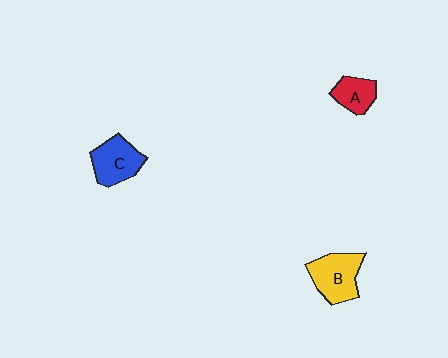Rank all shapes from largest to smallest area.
From largest to smallest: B (yellow), C (blue), A (red).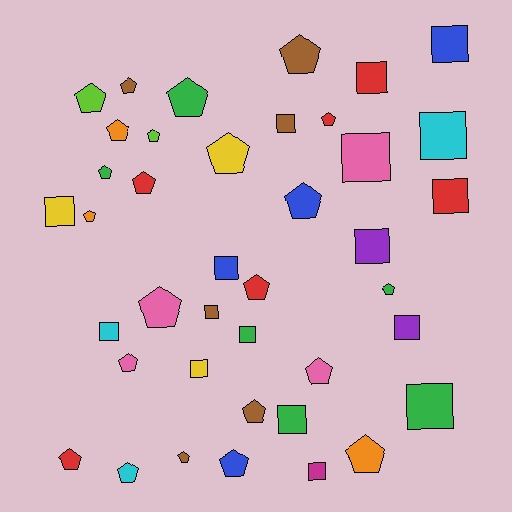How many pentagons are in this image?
There are 23 pentagons.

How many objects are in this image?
There are 40 objects.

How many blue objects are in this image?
There are 4 blue objects.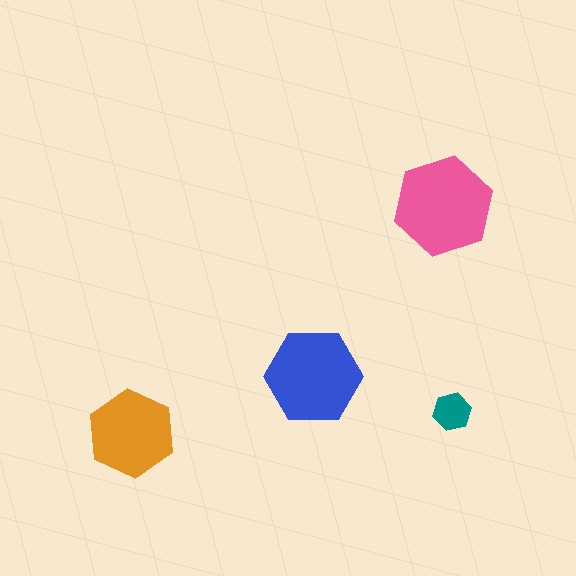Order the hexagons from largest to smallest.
the pink one, the blue one, the orange one, the teal one.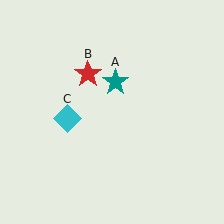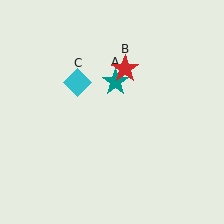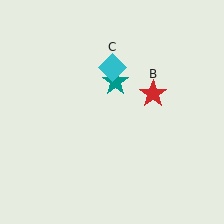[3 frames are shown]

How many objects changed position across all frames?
2 objects changed position: red star (object B), cyan diamond (object C).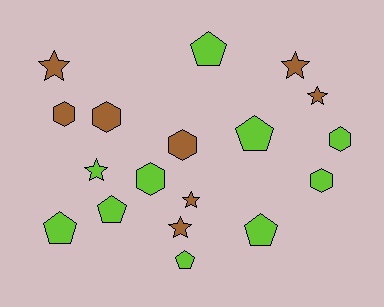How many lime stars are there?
There is 1 lime star.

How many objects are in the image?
There are 18 objects.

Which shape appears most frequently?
Hexagon, with 6 objects.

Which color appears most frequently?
Lime, with 10 objects.